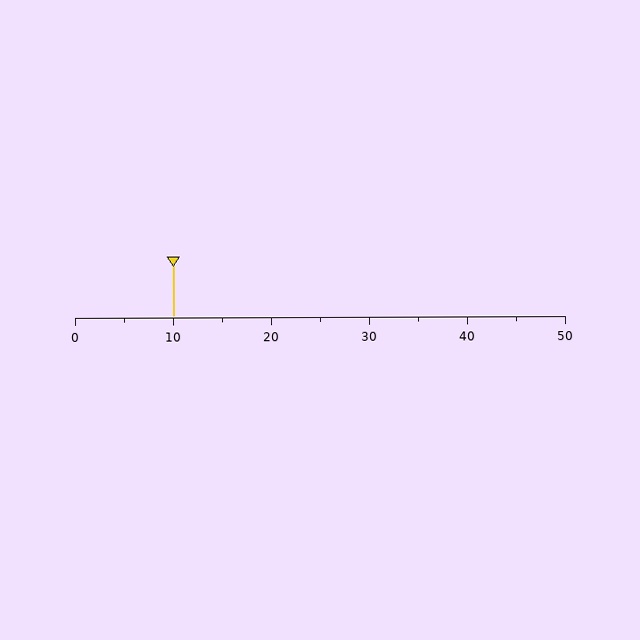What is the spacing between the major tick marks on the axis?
The major ticks are spaced 10 apart.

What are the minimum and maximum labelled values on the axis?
The axis runs from 0 to 50.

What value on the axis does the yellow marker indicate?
The marker indicates approximately 10.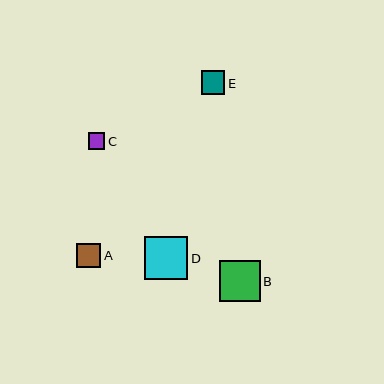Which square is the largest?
Square D is the largest with a size of approximately 43 pixels.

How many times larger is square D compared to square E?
Square D is approximately 1.8 times the size of square E.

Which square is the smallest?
Square C is the smallest with a size of approximately 17 pixels.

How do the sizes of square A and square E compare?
Square A and square E are approximately the same size.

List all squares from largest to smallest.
From largest to smallest: D, B, A, E, C.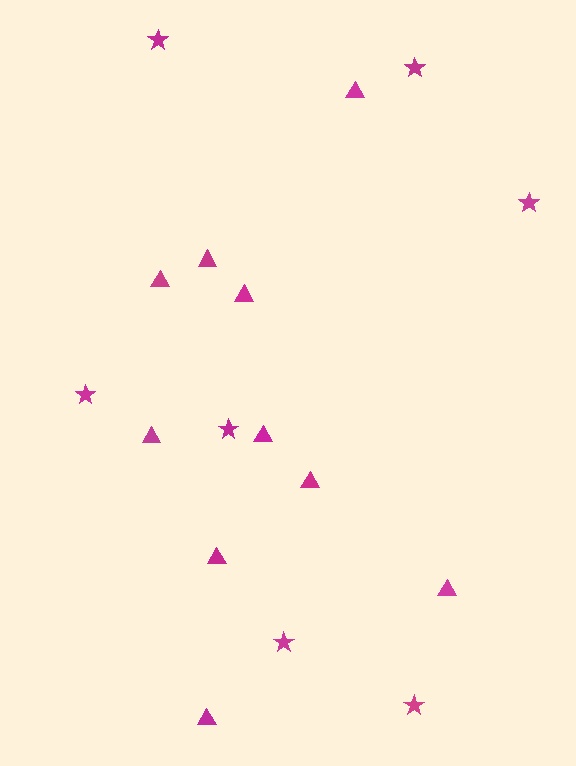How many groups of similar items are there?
There are 2 groups: one group of stars (7) and one group of triangles (10).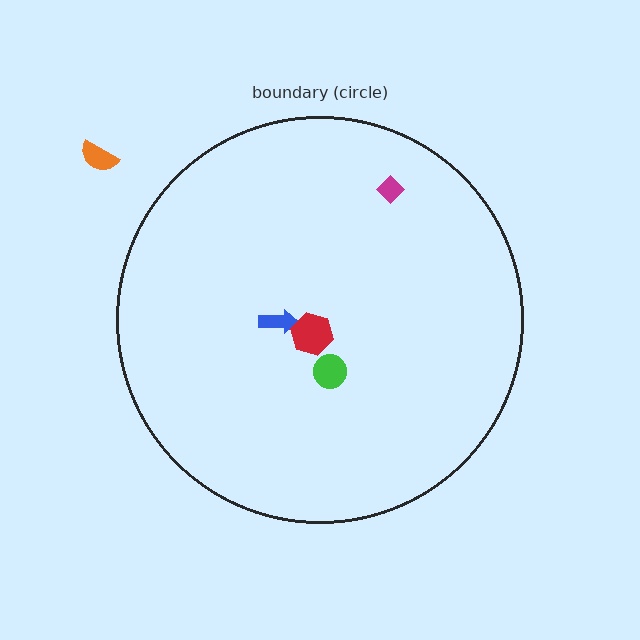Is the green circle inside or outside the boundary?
Inside.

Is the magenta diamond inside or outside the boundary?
Inside.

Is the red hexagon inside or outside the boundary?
Inside.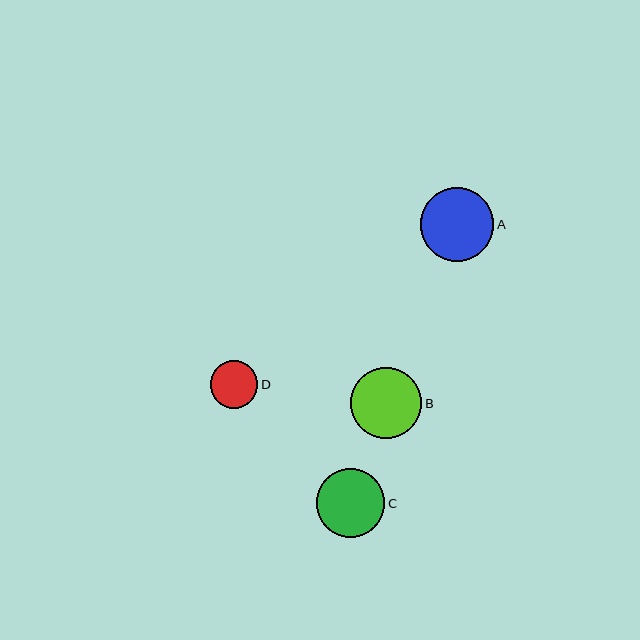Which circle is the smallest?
Circle D is the smallest with a size of approximately 48 pixels.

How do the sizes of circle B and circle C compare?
Circle B and circle C are approximately the same size.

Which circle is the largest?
Circle A is the largest with a size of approximately 73 pixels.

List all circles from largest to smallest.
From largest to smallest: A, B, C, D.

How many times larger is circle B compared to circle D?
Circle B is approximately 1.5 times the size of circle D.